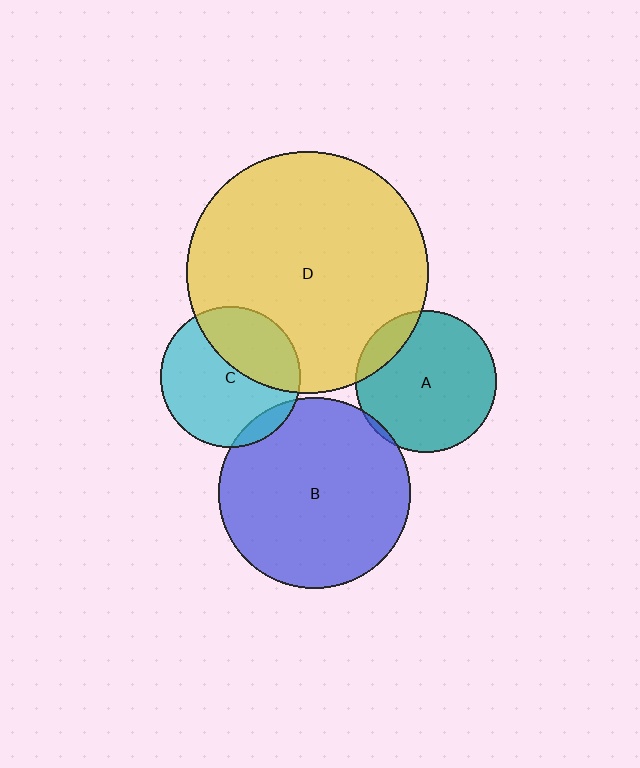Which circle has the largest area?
Circle D (yellow).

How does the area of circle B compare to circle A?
Approximately 1.8 times.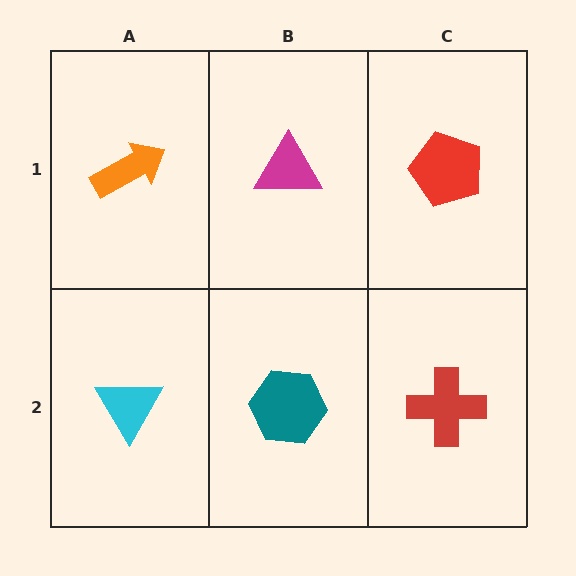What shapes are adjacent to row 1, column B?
A teal hexagon (row 2, column B), an orange arrow (row 1, column A), a red pentagon (row 1, column C).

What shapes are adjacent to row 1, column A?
A cyan triangle (row 2, column A), a magenta triangle (row 1, column B).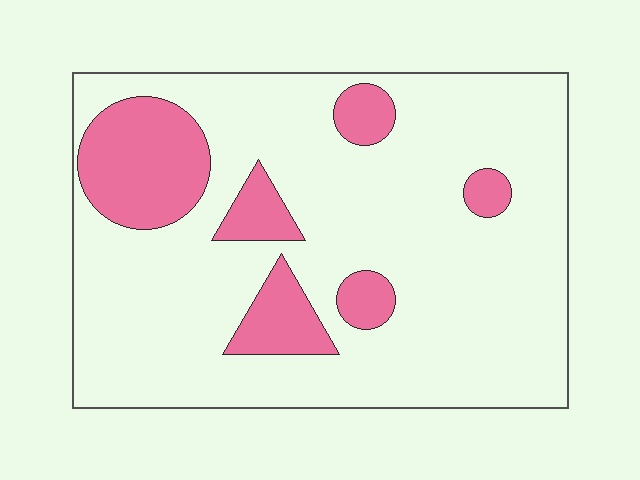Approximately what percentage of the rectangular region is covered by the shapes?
Approximately 20%.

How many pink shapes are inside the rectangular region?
6.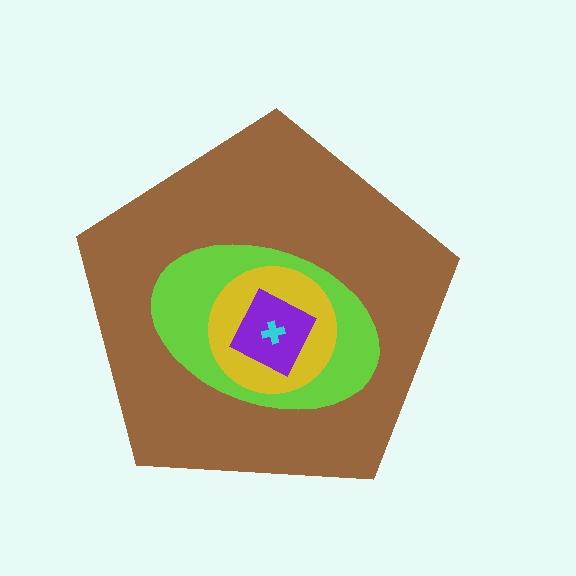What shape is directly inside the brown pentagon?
The lime ellipse.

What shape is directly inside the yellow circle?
The purple diamond.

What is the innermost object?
The cyan cross.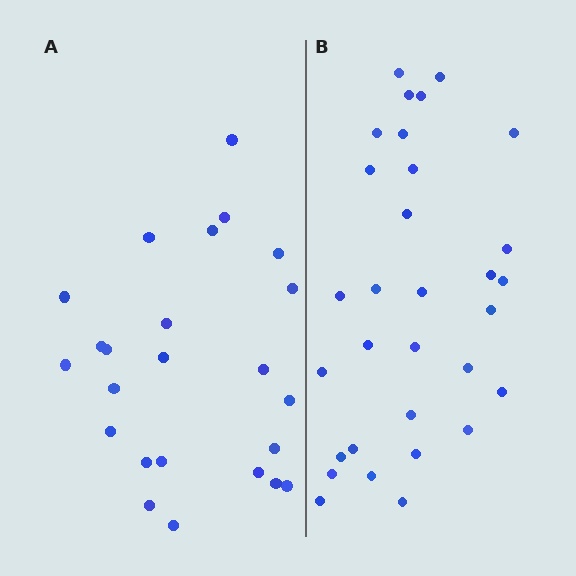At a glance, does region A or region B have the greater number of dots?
Region B (the right region) has more dots.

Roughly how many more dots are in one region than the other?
Region B has roughly 8 or so more dots than region A.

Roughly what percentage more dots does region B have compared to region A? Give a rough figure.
About 30% more.